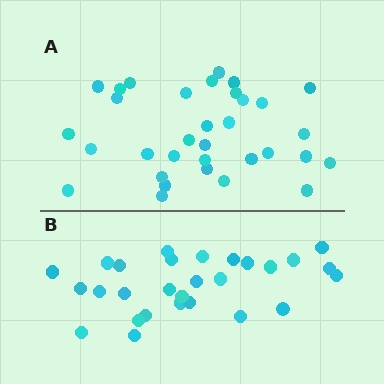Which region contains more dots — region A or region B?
Region A (the top region) has more dots.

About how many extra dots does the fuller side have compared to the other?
Region A has about 5 more dots than region B.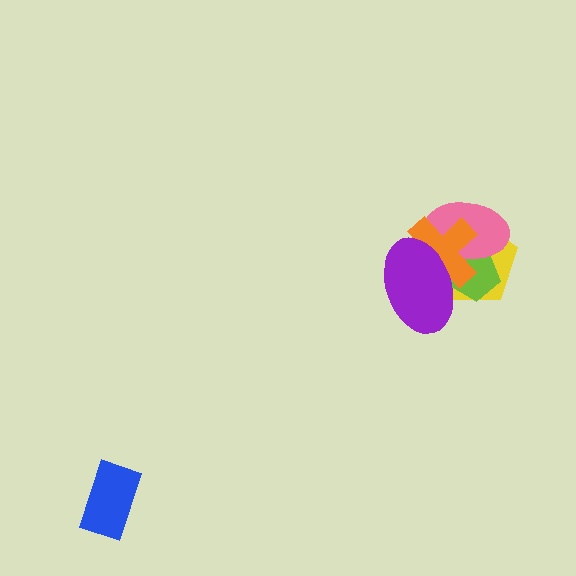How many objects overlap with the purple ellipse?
4 objects overlap with the purple ellipse.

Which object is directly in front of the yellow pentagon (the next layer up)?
The lime pentagon is directly in front of the yellow pentagon.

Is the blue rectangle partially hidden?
No, no other shape covers it.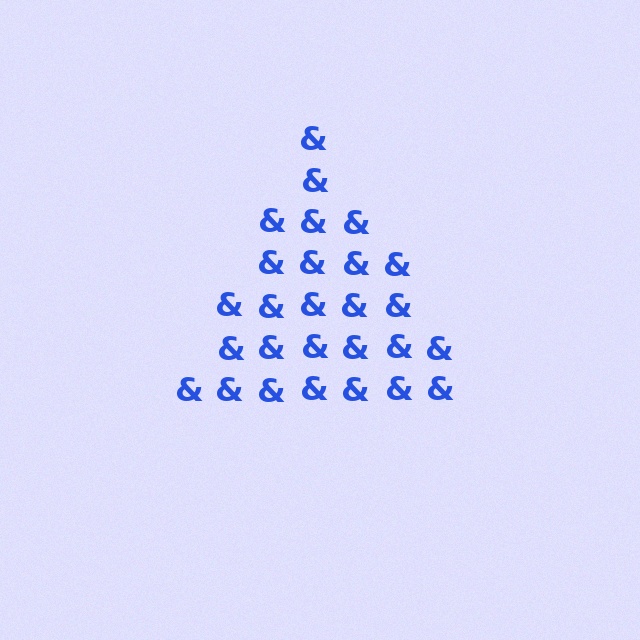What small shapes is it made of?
It is made of small ampersands.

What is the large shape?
The large shape is a triangle.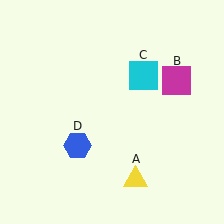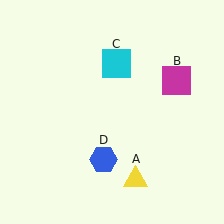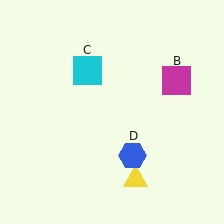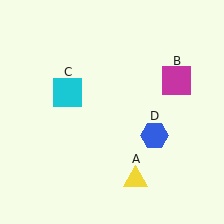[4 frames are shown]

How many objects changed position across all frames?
2 objects changed position: cyan square (object C), blue hexagon (object D).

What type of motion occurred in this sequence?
The cyan square (object C), blue hexagon (object D) rotated counterclockwise around the center of the scene.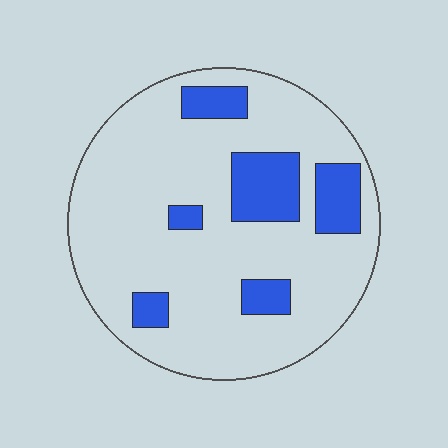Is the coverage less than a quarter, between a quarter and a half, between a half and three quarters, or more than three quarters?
Less than a quarter.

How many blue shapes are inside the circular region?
6.